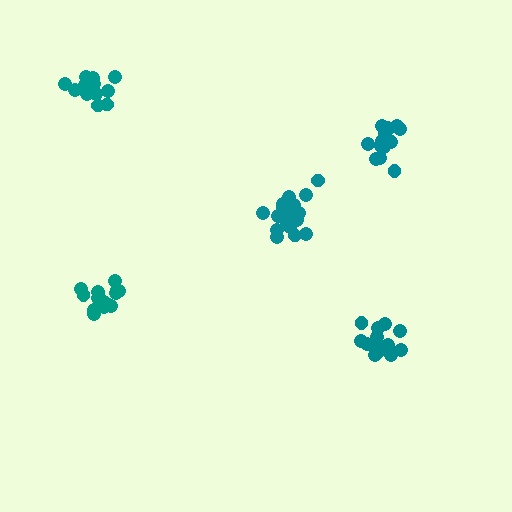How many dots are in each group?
Group 1: 21 dots, Group 2: 15 dots, Group 3: 16 dots, Group 4: 17 dots, Group 5: 15 dots (84 total).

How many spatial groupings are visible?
There are 5 spatial groupings.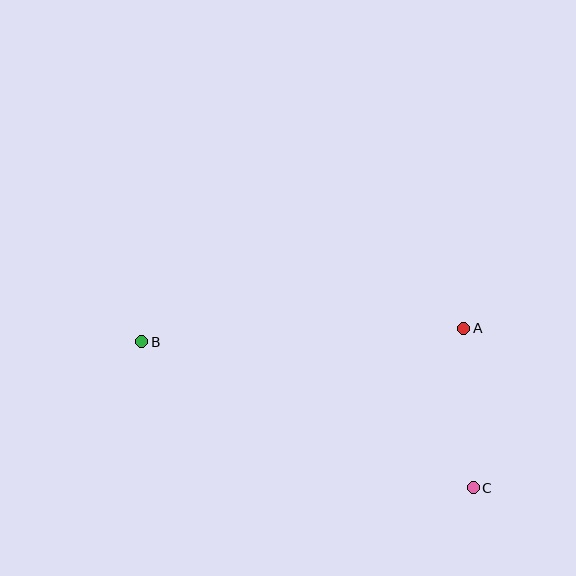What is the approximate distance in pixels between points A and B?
The distance between A and B is approximately 322 pixels.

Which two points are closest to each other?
Points A and C are closest to each other.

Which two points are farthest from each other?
Points B and C are farthest from each other.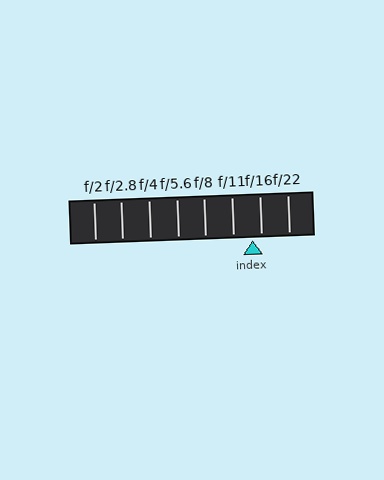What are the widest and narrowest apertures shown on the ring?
The widest aperture shown is f/2 and the narrowest is f/22.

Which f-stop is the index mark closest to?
The index mark is closest to f/16.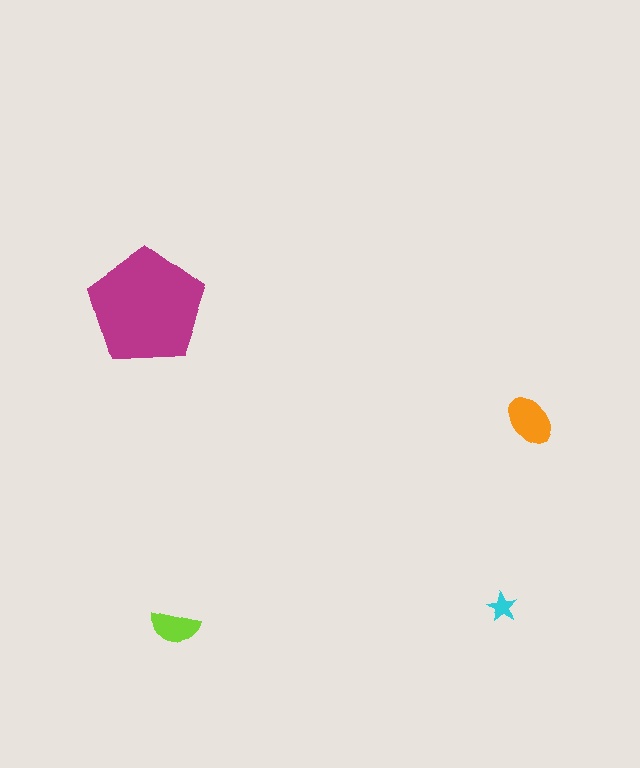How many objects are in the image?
There are 4 objects in the image.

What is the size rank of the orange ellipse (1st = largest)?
2nd.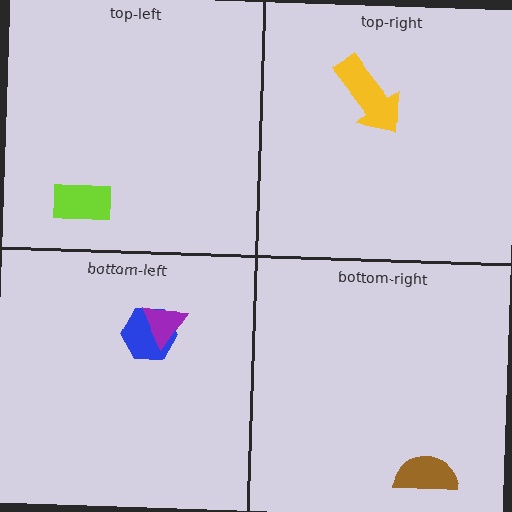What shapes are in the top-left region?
The lime rectangle.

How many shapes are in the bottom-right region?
1.